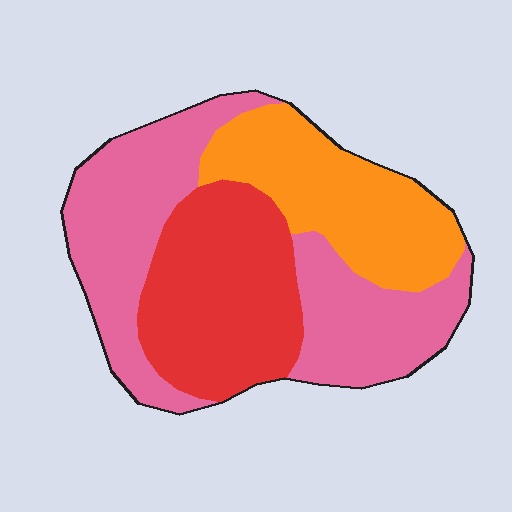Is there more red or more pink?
Pink.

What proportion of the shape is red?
Red covers roughly 30% of the shape.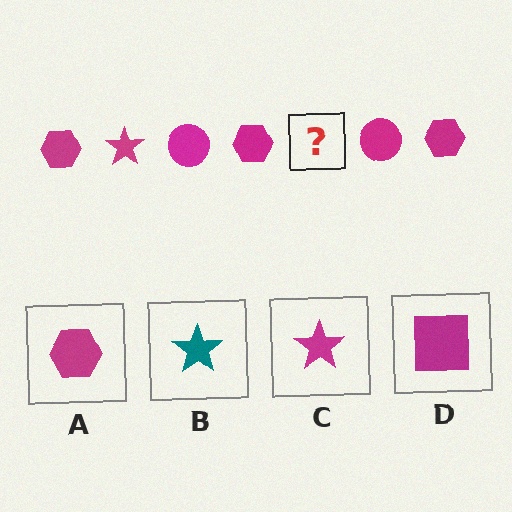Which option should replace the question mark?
Option C.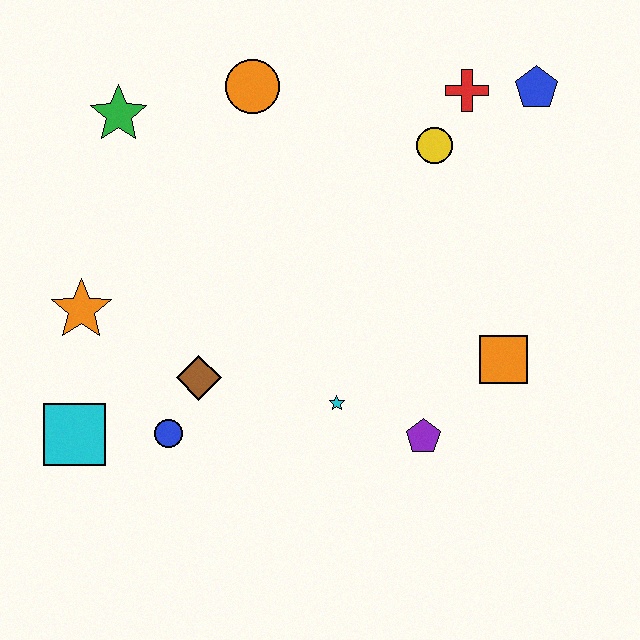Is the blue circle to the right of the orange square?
No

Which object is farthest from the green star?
The orange square is farthest from the green star.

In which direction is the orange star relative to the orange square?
The orange star is to the left of the orange square.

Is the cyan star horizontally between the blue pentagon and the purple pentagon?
No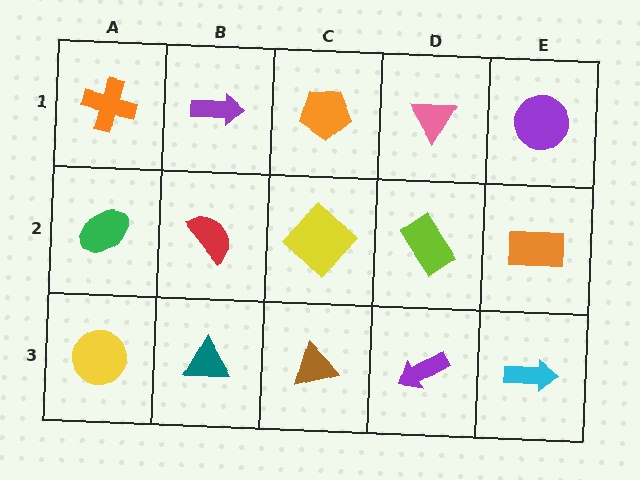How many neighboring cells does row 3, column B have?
3.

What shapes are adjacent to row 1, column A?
A green ellipse (row 2, column A), a purple arrow (row 1, column B).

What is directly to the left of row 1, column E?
A pink triangle.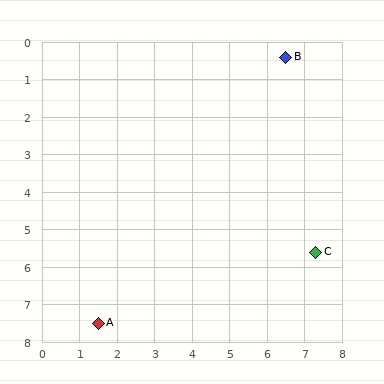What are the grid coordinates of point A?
Point A is at approximately (1.5, 7.5).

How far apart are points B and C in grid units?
Points B and C are about 5.3 grid units apart.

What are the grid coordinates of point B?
Point B is at approximately (6.5, 0.4).